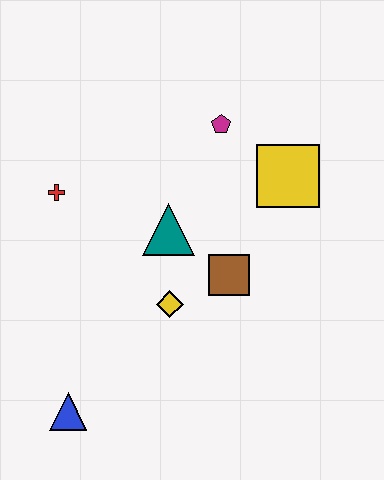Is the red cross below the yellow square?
Yes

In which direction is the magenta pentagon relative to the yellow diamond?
The magenta pentagon is above the yellow diamond.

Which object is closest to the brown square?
The yellow diamond is closest to the brown square.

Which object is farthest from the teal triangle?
The blue triangle is farthest from the teal triangle.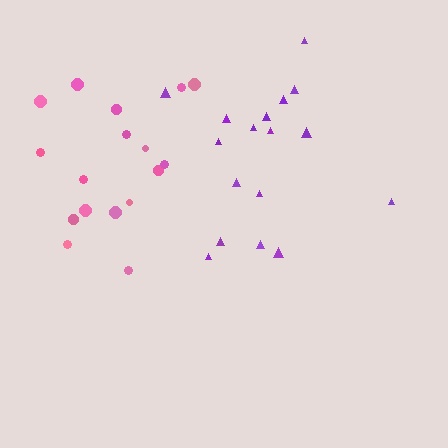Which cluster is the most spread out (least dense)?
Purple.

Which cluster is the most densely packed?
Pink.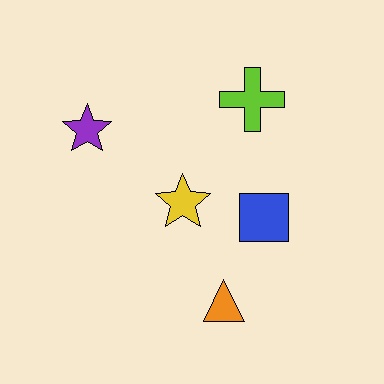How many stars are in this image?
There are 2 stars.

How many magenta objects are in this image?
There are no magenta objects.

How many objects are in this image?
There are 5 objects.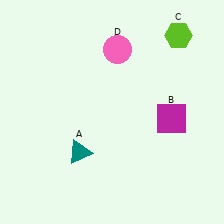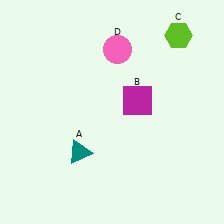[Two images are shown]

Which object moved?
The magenta square (B) moved left.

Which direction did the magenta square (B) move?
The magenta square (B) moved left.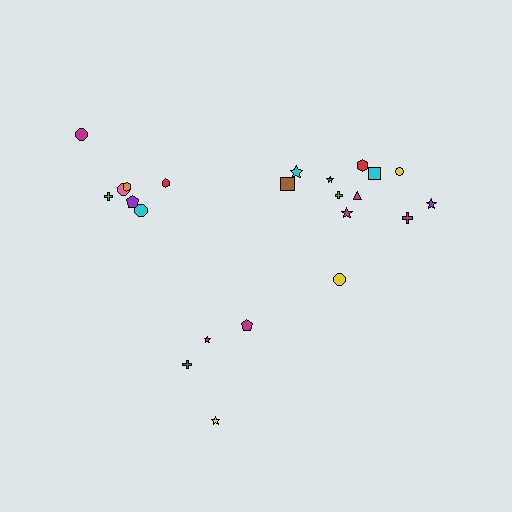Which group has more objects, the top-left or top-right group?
The top-right group.